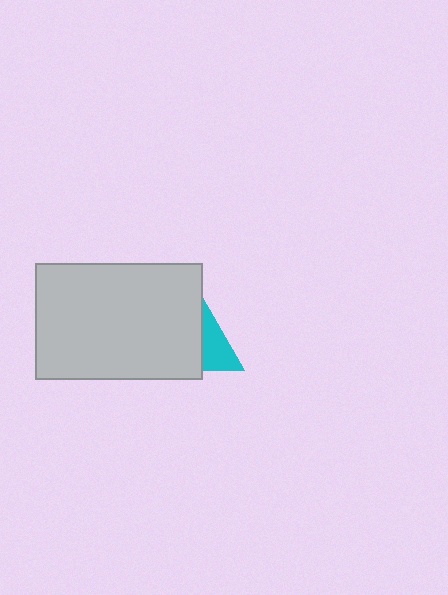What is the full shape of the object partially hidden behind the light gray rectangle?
The partially hidden object is a cyan triangle.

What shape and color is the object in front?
The object in front is a light gray rectangle.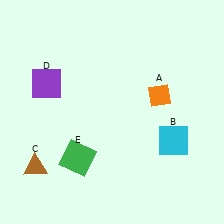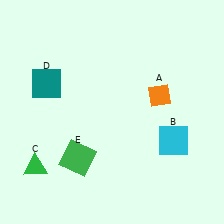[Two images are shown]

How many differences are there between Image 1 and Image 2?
There are 2 differences between the two images.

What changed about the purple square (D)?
In Image 1, D is purple. In Image 2, it changed to teal.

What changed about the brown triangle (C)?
In Image 1, C is brown. In Image 2, it changed to green.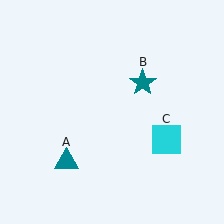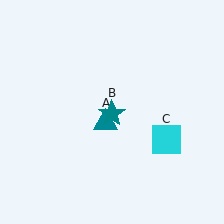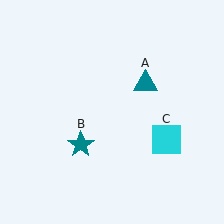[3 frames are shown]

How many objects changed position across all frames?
2 objects changed position: teal triangle (object A), teal star (object B).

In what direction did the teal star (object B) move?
The teal star (object B) moved down and to the left.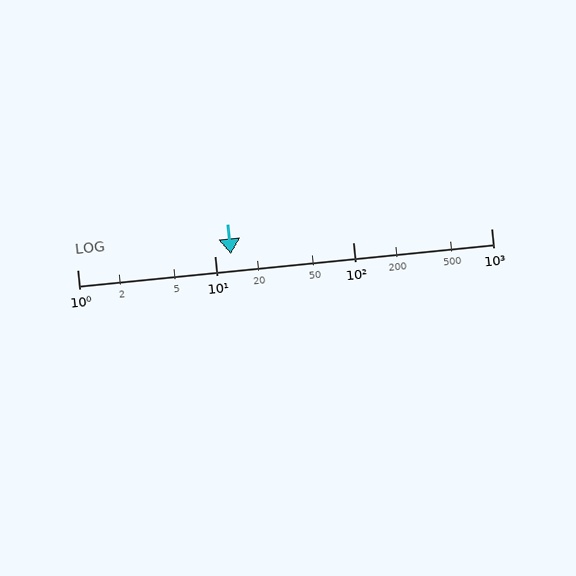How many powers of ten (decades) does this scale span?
The scale spans 3 decades, from 1 to 1000.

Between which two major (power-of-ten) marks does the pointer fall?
The pointer is between 10 and 100.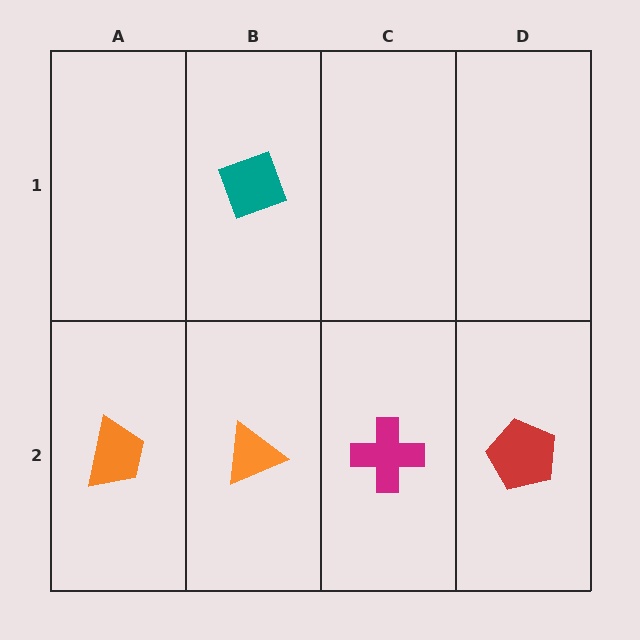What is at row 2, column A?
An orange trapezoid.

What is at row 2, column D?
A red pentagon.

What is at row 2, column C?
A magenta cross.